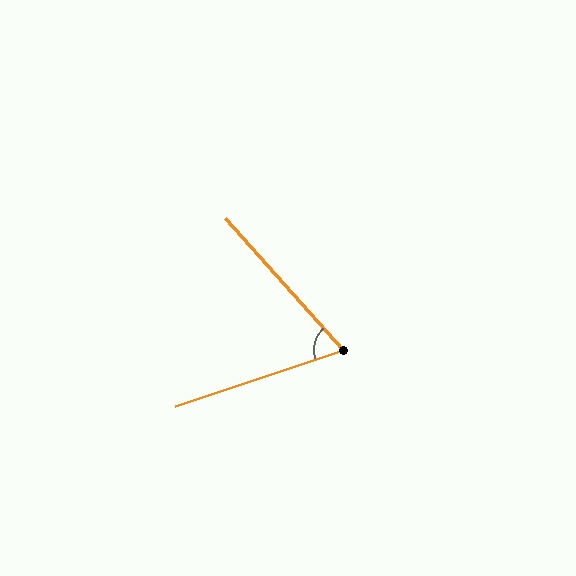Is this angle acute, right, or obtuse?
It is acute.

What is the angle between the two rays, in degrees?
Approximately 67 degrees.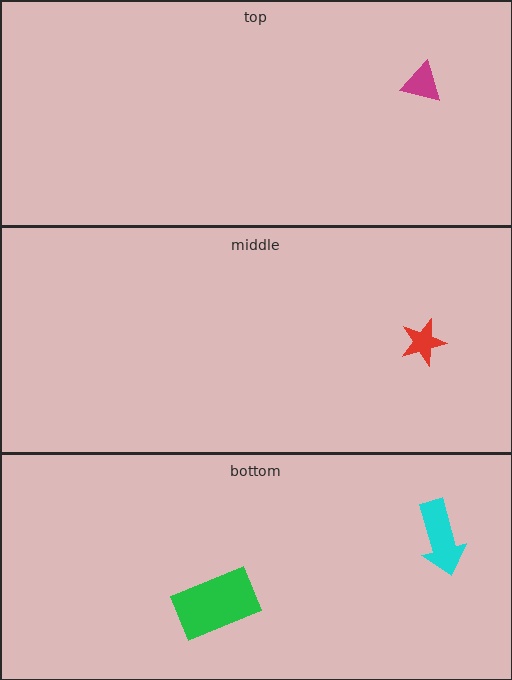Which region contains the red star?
The middle region.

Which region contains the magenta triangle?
The top region.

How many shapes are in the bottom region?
2.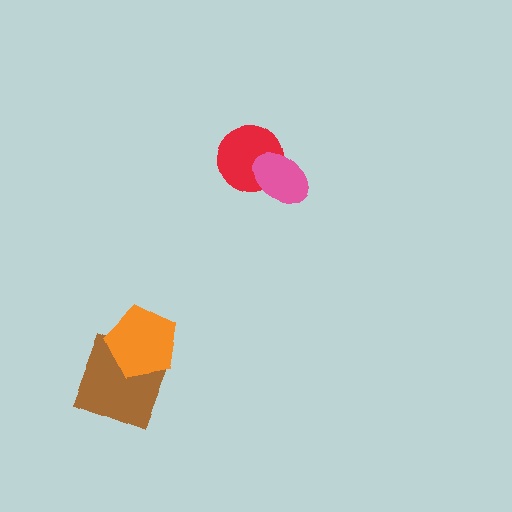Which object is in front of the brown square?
The orange pentagon is in front of the brown square.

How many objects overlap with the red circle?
1 object overlaps with the red circle.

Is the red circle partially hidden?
Yes, it is partially covered by another shape.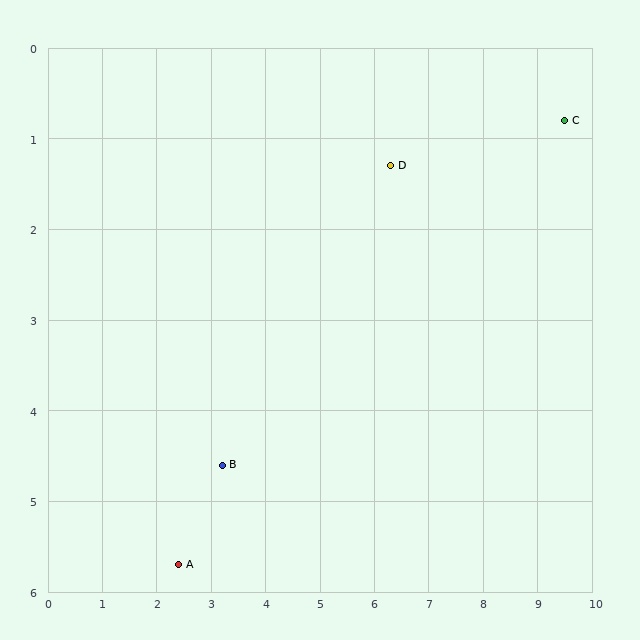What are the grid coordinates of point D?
Point D is at approximately (6.3, 1.3).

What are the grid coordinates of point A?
Point A is at approximately (2.4, 5.7).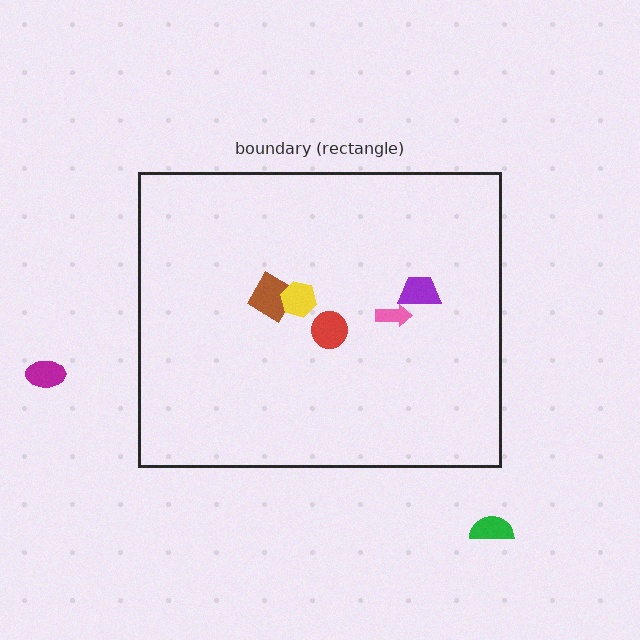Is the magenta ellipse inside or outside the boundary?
Outside.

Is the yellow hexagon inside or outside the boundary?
Inside.